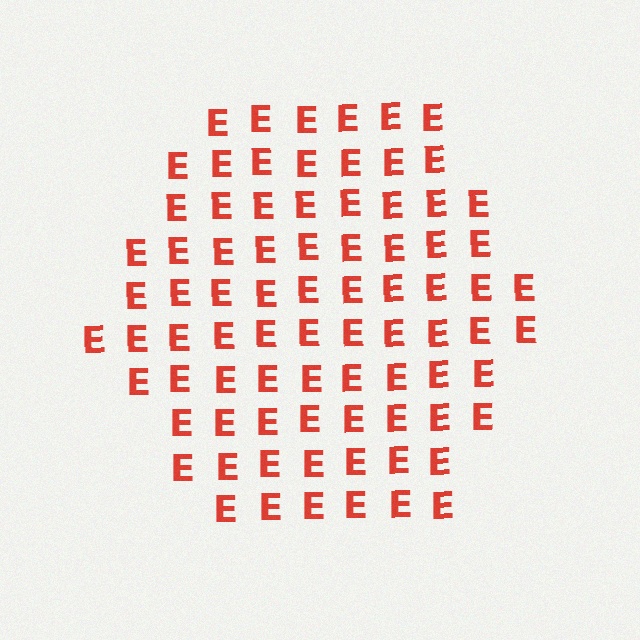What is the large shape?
The large shape is a hexagon.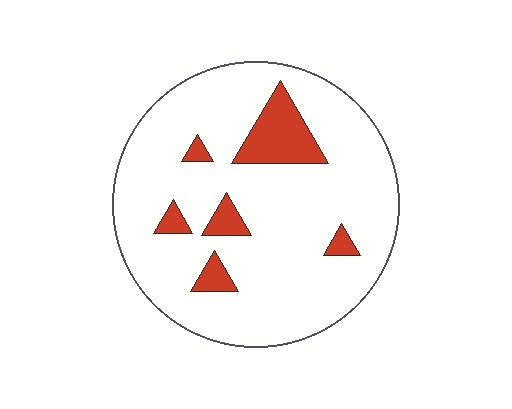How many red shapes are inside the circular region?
6.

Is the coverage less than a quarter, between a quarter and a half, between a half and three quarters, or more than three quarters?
Less than a quarter.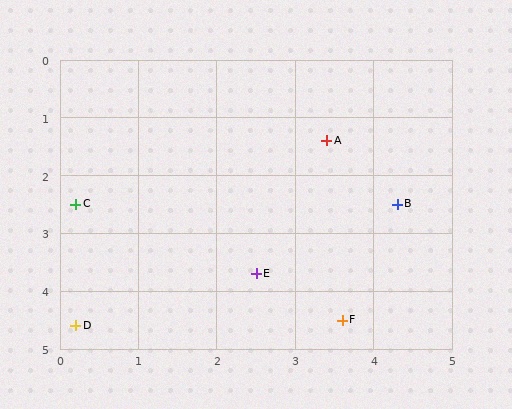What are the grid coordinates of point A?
Point A is at approximately (3.4, 1.4).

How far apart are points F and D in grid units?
Points F and D are about 3.4 grid units apart.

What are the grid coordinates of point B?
Point B is at approximately (4.3, 2.5).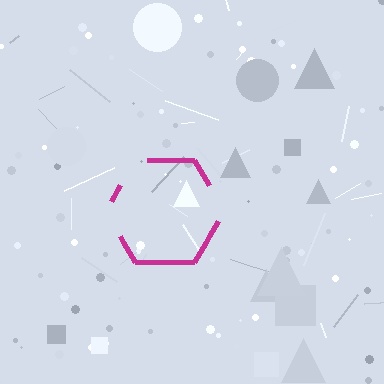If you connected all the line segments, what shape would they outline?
They would outline a hexagon.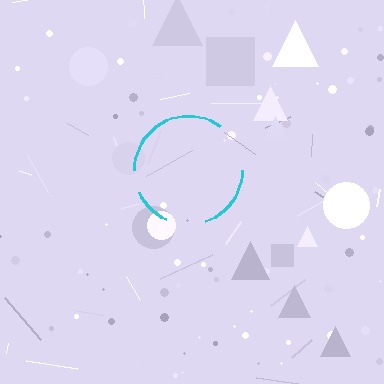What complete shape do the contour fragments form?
The contour fragments form a circle.